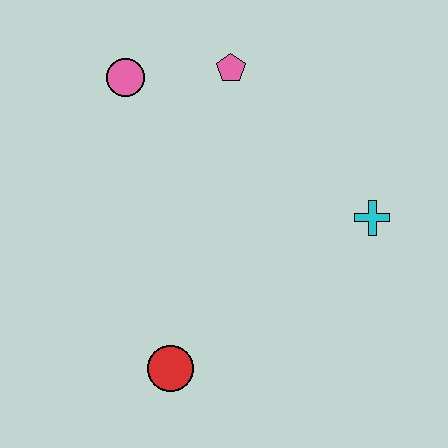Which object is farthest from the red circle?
The pink pentagon is farthest from the red circle.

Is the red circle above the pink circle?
No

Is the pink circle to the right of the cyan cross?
No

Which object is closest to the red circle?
The cyan cross is closest to the red circle.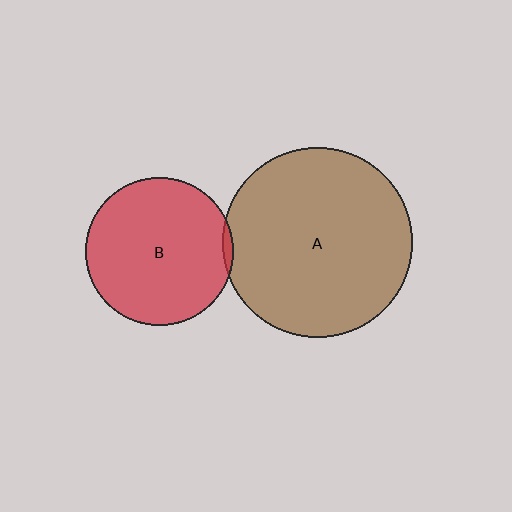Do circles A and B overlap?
Yes.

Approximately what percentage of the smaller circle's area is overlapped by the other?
Approximately 5%.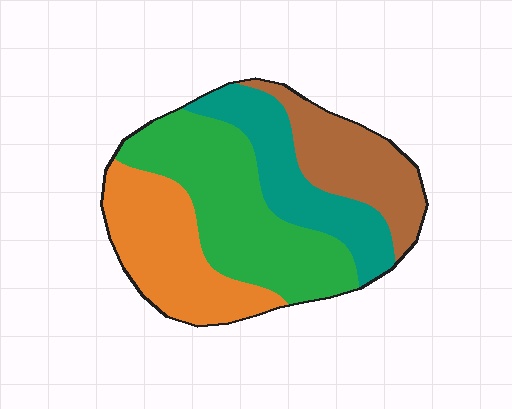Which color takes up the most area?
Green, at roughly 35%.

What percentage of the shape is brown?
Brown covers 20% of the shape.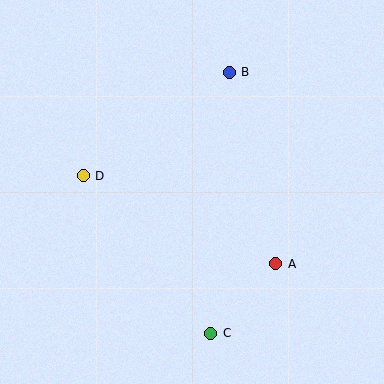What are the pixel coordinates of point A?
Point A is at (276, 264).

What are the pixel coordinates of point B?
Point B is at (229, 72).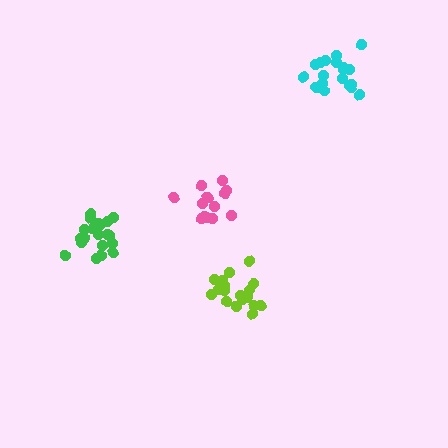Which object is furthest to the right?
The cyan cluster is rightmost.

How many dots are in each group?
Group 1: 14 dots, Group 2: 19 dots, Group 3: 20 dots, Group 4: 20 dots (73 total).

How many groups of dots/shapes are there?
There are 4 groups.